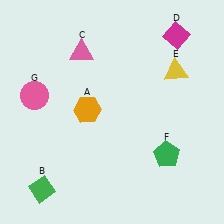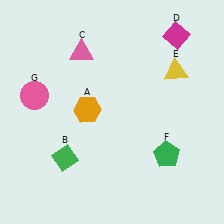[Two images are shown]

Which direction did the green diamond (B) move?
The green diamond (B) moved up.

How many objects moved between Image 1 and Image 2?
1 object moved between the two images.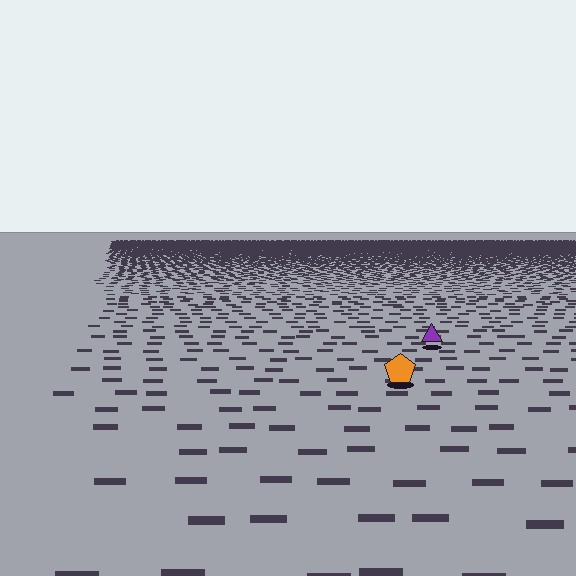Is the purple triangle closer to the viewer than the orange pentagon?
No. The orange pentagon is closer — you can tell from the texture gradient: the ground texture is coarser near it.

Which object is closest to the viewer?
The orange pentagon is closest. The texture marks near it are larger and more spread out.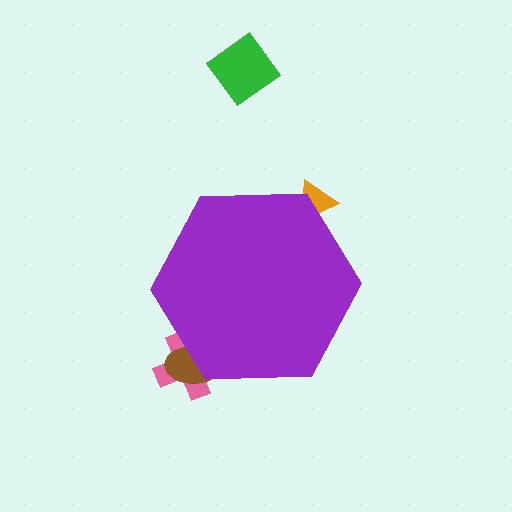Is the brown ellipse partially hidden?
Yes, the brown ellipse is partially hidden behind the purple hexagon.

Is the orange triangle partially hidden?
Yes, the orange triangle is partially hidden behind the purple hexagon.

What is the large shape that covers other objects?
A purple hexagon.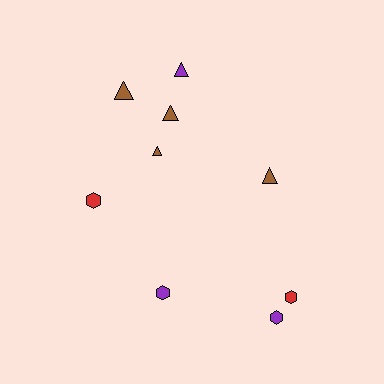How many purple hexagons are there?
There are 2 purple hexagons.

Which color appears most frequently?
Brown, with 4 objects.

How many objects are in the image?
There are 9 objects.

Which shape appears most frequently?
Triangle, with 5 objects.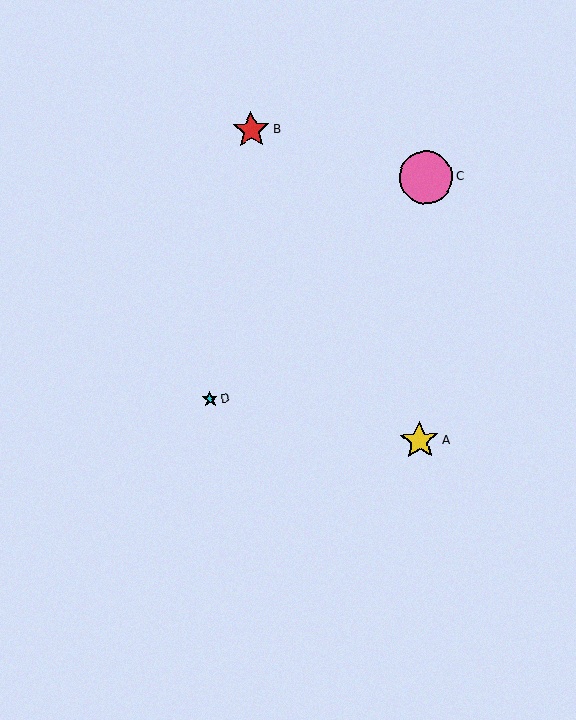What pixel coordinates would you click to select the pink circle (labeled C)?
Click at (426, 177) to select the pink circle C.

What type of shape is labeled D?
Shape D is a cyan star.